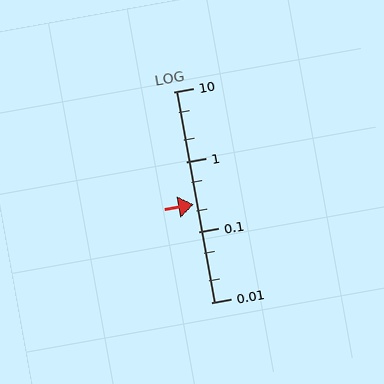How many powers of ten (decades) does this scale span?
The scale spans 3 decades, from 0.01 to 10.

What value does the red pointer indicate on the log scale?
The pointer indicates approximately 0.25.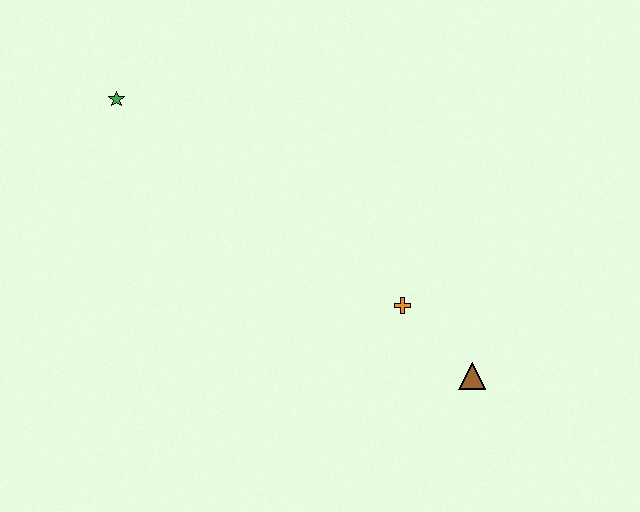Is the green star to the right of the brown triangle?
No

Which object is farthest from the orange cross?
The green star is farthest from the orange cross.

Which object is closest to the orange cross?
The brown triangle is closest to the orange cross.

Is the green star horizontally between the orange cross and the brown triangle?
No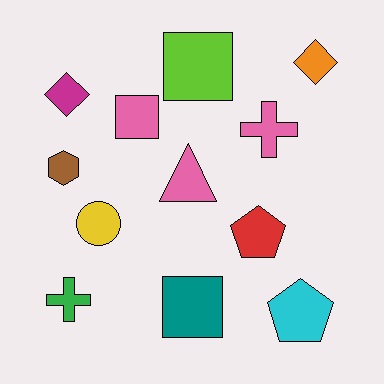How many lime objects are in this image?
There is 1 lime object.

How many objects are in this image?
There are 12 objects.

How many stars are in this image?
There are no stars.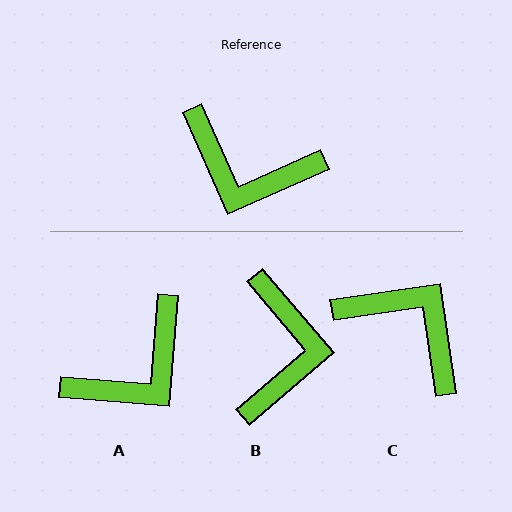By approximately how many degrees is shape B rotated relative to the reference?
Approximately 107 degrees counter-clockwise.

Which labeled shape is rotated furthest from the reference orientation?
C, about 165 degrees away.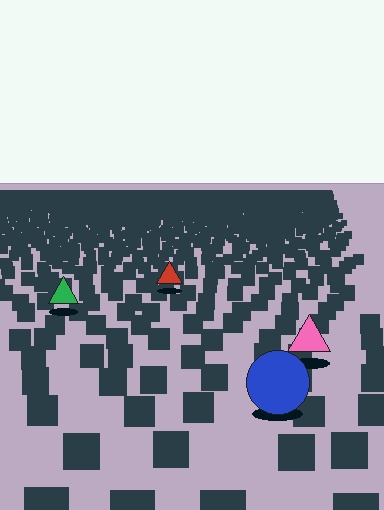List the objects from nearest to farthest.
From nearest to farthest: the blue circle, the pink triangle, the green triangle, the red triangle.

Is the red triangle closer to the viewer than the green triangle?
No. The green triangle is closer — you can tell from the texture gradient: the ground texture is coarser near it.